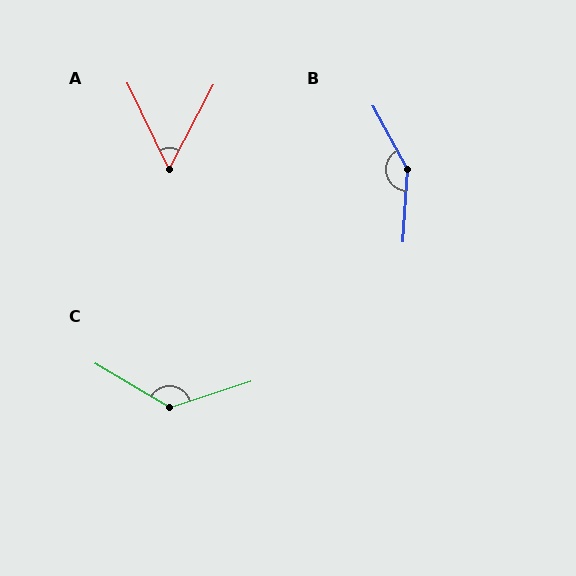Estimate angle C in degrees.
Approximately 131 degrees.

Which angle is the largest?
B, at approximately 148 degrees.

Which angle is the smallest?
A, at approximately 54 degrees.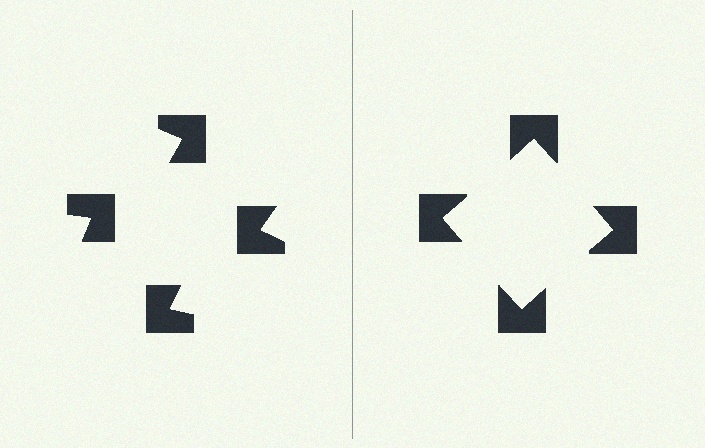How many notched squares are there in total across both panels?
8 — 4 on each side.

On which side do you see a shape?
An illusory square appears on the right side. On the left side the wedge cuts are rotated, so no coherent shape forms.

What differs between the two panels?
The notched squares are positioned identically on both sides; only the wedge orientations differ. On the right they align to a square; on the left they are misaligned.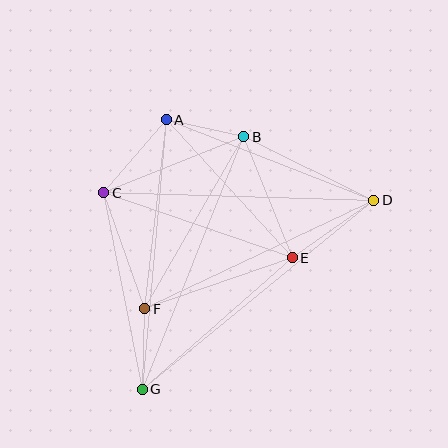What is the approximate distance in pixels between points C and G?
The distance between C and G is approximately 200 pixels.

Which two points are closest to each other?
Points A and B are closest to each other.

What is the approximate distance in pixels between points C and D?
The distance between C and D is approximately 270 pixels.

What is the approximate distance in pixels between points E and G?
The distance between E and G is approximately 199 pixels.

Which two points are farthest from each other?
Points D and G are farthest from each other.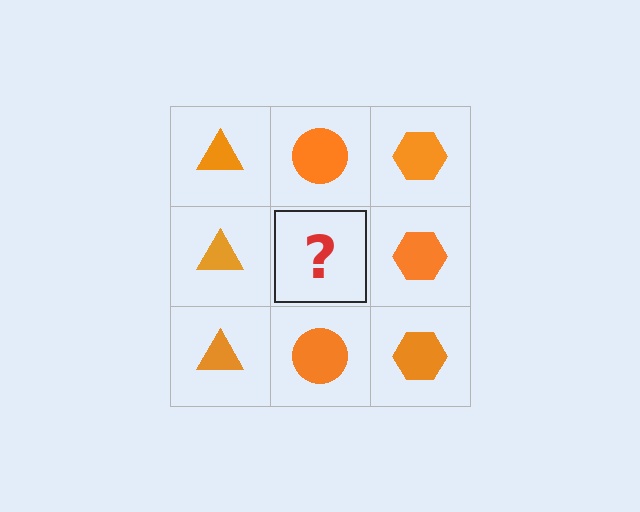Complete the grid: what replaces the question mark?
The question mark should be replaced with an orange circle.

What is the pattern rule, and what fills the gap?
The rule is that each column has a consistent shape. The gap should be filled with an orange circle.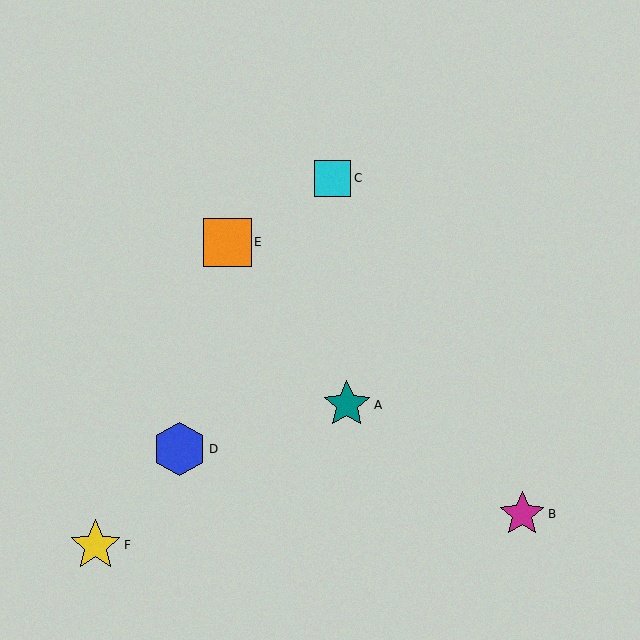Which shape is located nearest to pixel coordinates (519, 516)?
The magenta star (labeled B) at (522, 514) is nearest to that location.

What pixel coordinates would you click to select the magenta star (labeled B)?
Click at (522, 514) to select the magenta star B.